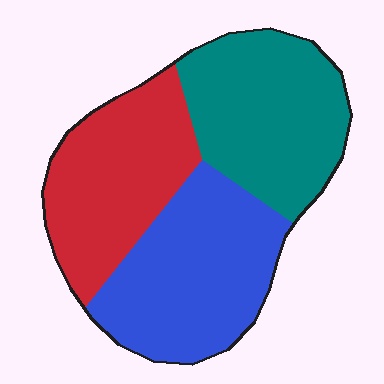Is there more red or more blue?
Blue.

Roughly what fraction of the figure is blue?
Blue covers 36% of the figure.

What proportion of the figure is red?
Red takes up between a quarter and a half of the figure.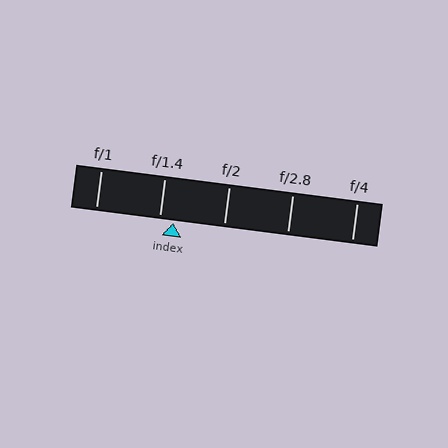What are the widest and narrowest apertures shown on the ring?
The widest aperture shown is f/1 and the narrowest is f/4.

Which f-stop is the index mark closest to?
The index mark is closest to f/1.4.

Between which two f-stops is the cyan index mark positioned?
The index mark is between f/1.4 and f/2.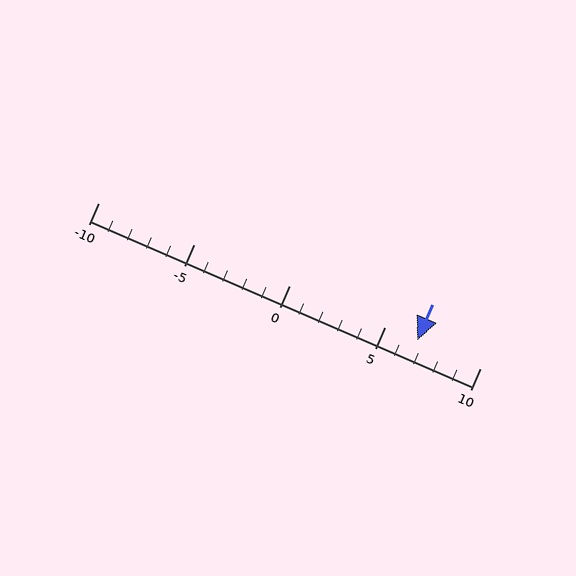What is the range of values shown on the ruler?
The ruler shows values from -10 to 10.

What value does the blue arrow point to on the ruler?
The blue arrow points to approximately 7.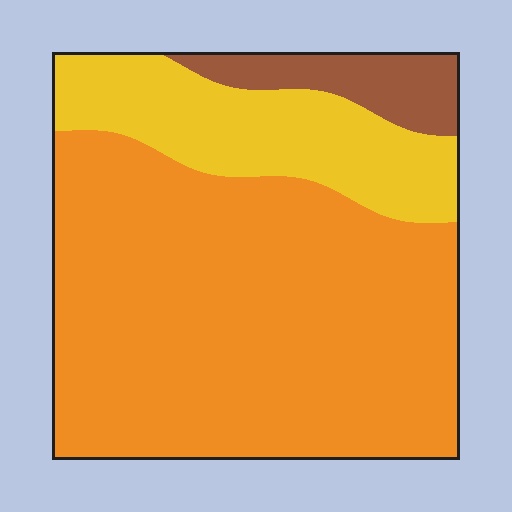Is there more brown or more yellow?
Yellow.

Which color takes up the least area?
Brown, at roughly 10%.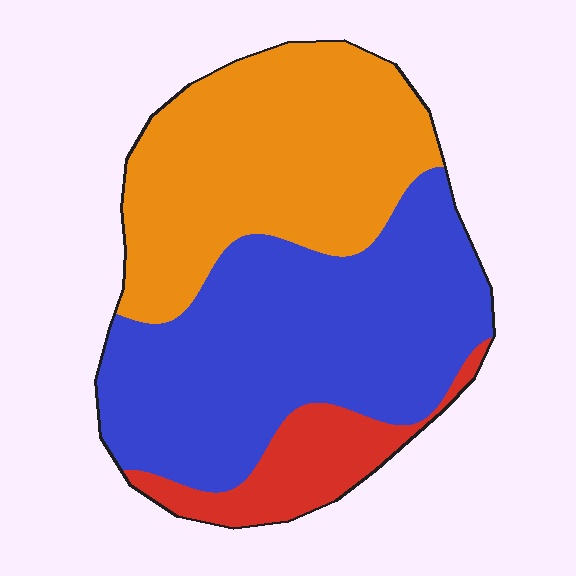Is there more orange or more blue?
Blue.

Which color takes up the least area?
Red, at roughly 10%.